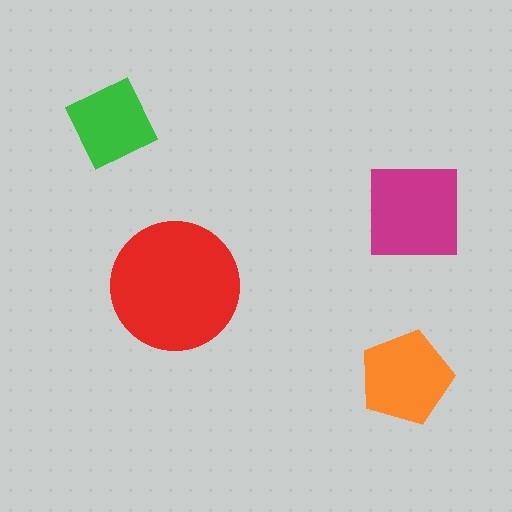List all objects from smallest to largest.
The green diamond, the orange pentagon, the magenta square, the red circle.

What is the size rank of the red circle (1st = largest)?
1st.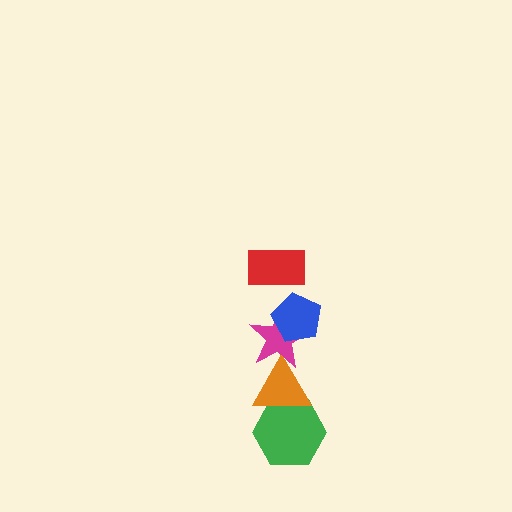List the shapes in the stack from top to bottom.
From top to bottom: the red rectangle, the blue pentagon, the magenta star, the orange triangle, the green hexagon.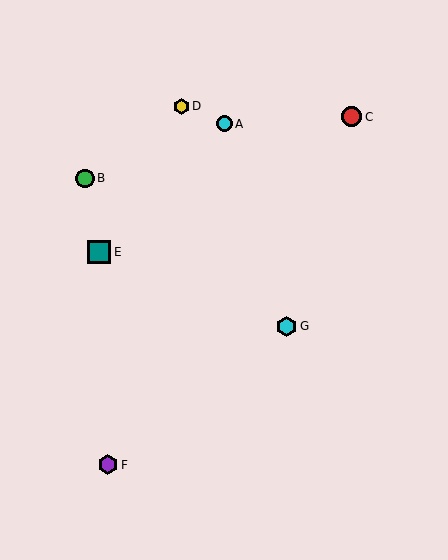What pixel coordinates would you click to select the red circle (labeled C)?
Click at (352, 117) to select the red circle C.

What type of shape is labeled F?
Shape F is a purple hexagon.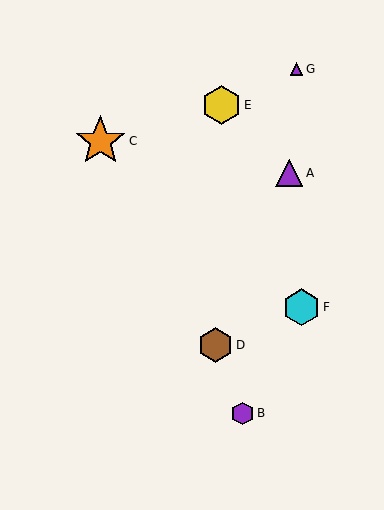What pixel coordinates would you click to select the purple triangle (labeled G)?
Click at (297, 69) to select the purple triangle G.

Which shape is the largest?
The orange star (labeled C) is the largest.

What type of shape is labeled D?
Shape D is a brown hexagon.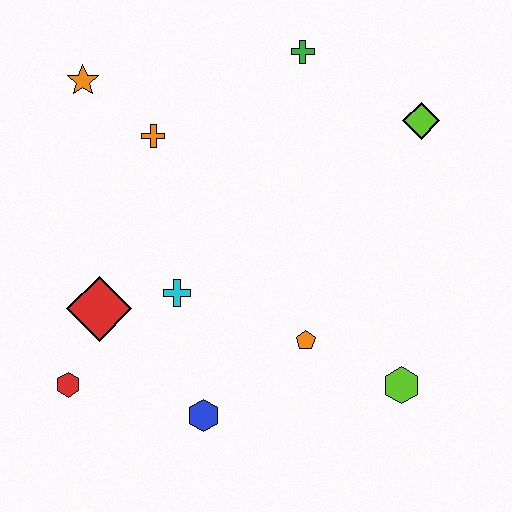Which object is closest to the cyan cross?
The red diamond is closest to the cyan cross.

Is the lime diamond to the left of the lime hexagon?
No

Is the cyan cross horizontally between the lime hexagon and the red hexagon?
Yes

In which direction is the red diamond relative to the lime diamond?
The red diamond is to the left of the lime diamond.